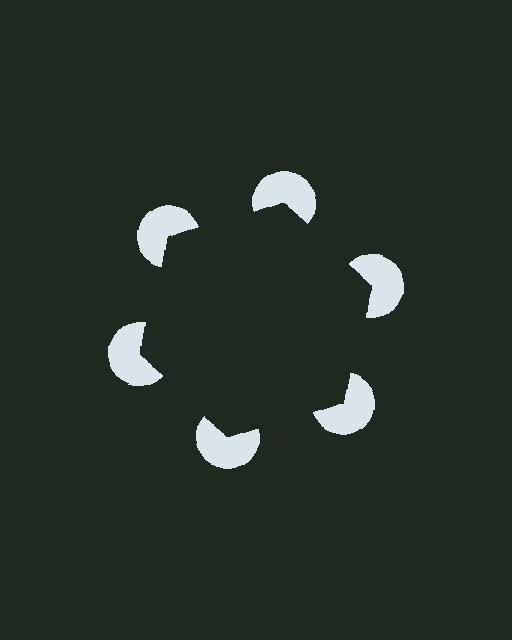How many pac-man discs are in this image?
There are 6 — one at each vertex of the illusory hexagon.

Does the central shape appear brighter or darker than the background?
It typically appears slightly darker than the background, even though no actual brightness change is drawn.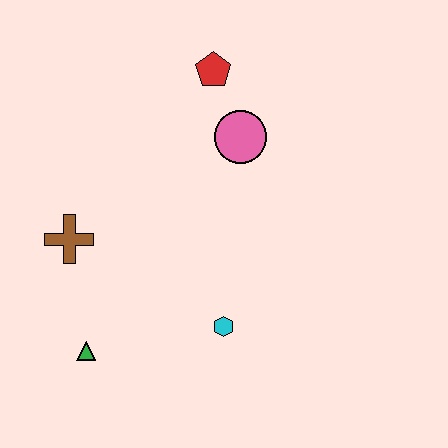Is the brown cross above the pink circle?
No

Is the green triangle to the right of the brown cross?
Yes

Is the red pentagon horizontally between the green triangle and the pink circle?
Yes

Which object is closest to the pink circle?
The red pentagon is closest to the pink circle.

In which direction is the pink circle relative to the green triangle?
The pink circle is above the green triangle.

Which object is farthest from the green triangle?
The red pentagon is farthest from the green triangle.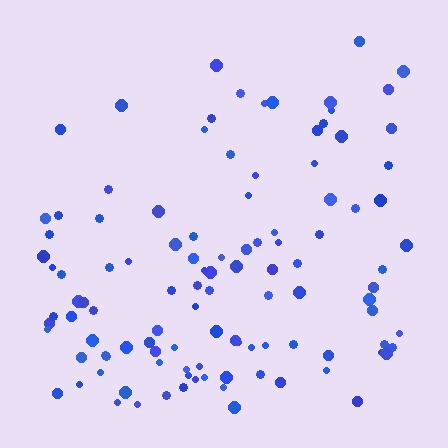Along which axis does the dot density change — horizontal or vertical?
Vertical.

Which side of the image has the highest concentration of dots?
The bottom.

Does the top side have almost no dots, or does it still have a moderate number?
Still a moderate number, just noticeably fewer than the bottom.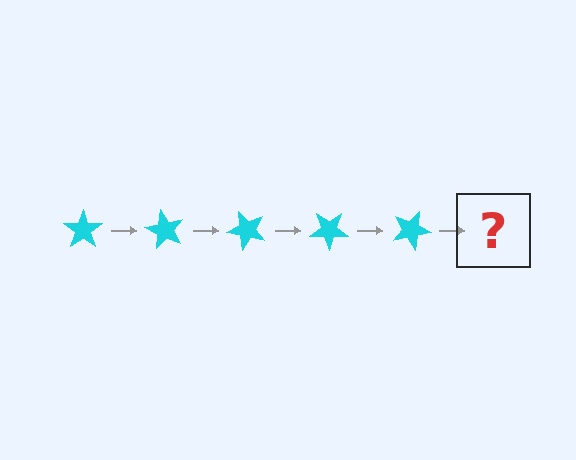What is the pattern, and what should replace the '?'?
The pattern is that the star rotates 60 degrees each step. The '?' should be a cyan star rotated 300 degrees.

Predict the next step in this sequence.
The next step is a cyan star rotated 300 degrees.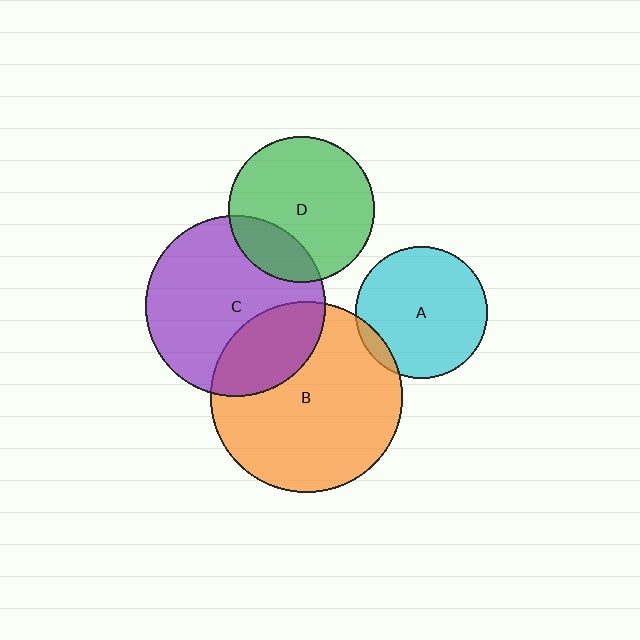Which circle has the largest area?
Circle B (orange).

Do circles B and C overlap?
Yes.